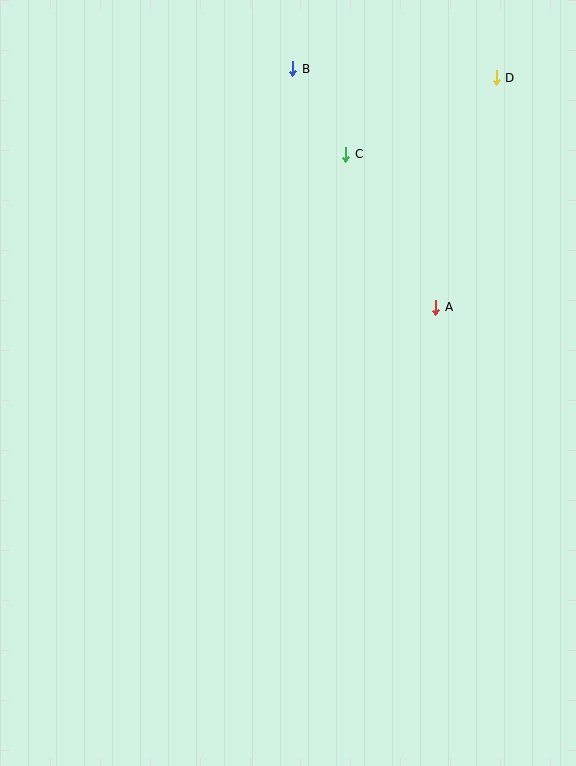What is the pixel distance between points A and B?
The distance between A and B is 278 pixels.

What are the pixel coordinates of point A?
Point A is at (436, 307).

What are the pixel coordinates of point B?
Point B is at (293, 69).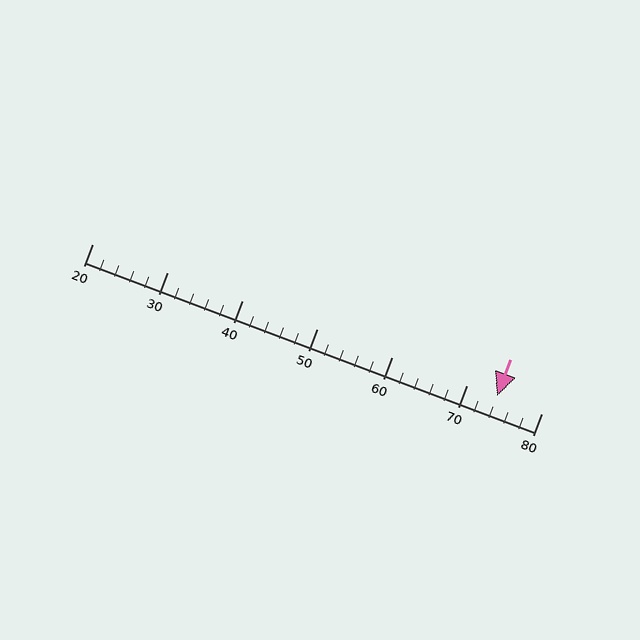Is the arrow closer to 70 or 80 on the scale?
The arrow is closer to 70.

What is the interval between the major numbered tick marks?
The major tick marks are spaced 10 units apart.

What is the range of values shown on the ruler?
The ruler shows values from 20 to 80.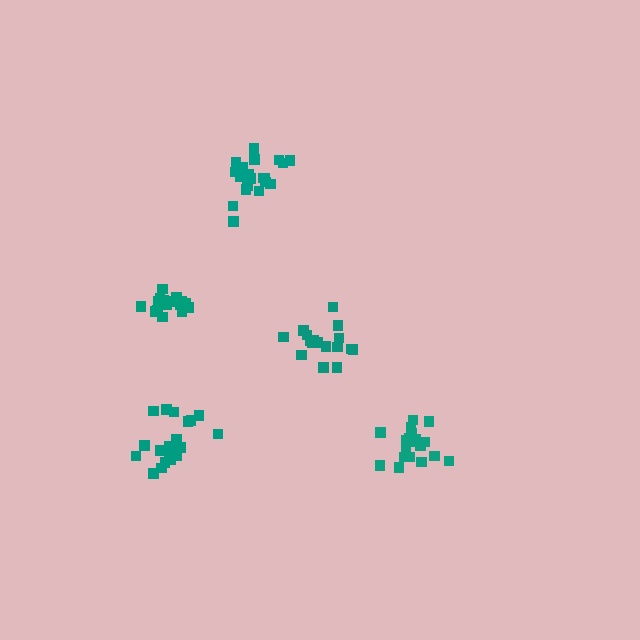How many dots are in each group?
Group 1: 21 dots, Group 2: 21 dots, Group 3: 19 dots, Group 4: 18 dots, Group 5: 19 dots (98 total).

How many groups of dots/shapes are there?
There are 5 groups.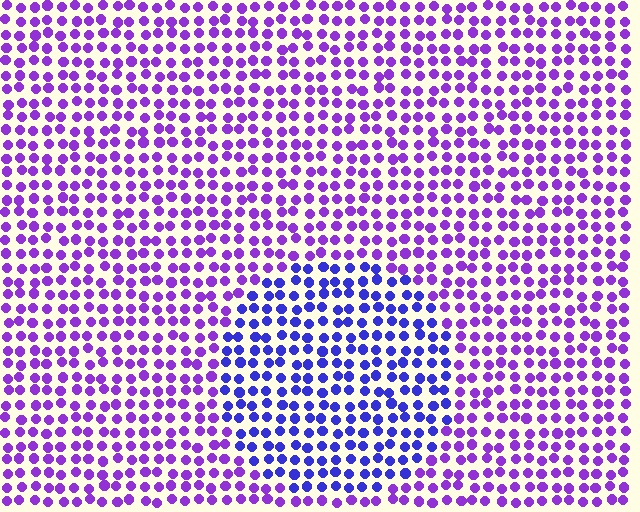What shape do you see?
I see a circle.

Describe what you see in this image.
The image is filled with small purple elements in a uniform arrangement. A circle-shaped region is visible where the elements are tinted to a slightly different hue, forming a subtle color boundary.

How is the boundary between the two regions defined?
The boundary is defined purely by a slight shift in hue (about 34 degrees). Spacing, size, and orientation are identical on both sides.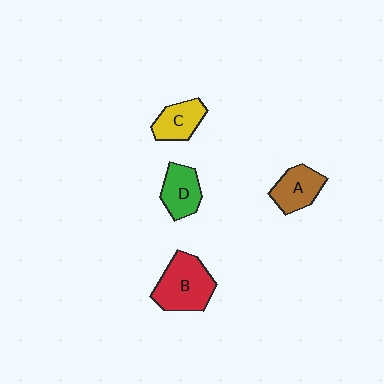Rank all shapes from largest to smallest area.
From largest to smallest: B (red), A (brown), D (green), C (yellow).